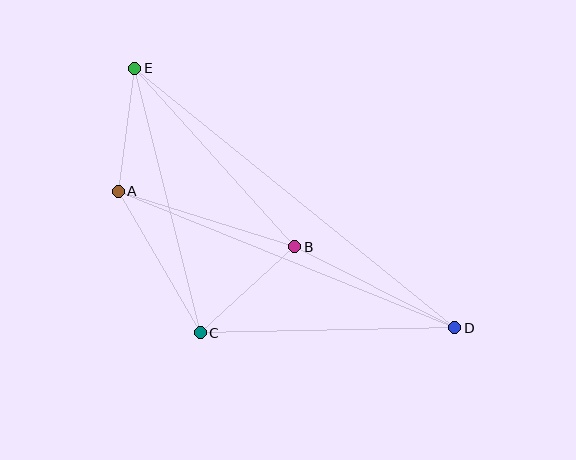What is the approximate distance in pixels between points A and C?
The distance between A and C is approximately 164 pixels.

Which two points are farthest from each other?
Points D and E are farthest from each other.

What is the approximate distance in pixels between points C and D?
The distance between C and D is approximately 255 pixels.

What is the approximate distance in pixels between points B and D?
The distance between B and D is approximately 180 pixels.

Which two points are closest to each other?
Points A and E are closest to each other.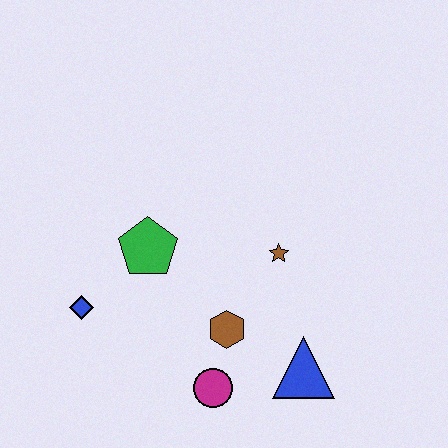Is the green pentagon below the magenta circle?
No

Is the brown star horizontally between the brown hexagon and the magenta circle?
No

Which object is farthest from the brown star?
The blue diamond is farthest from the brown star.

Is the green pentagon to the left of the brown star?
Yes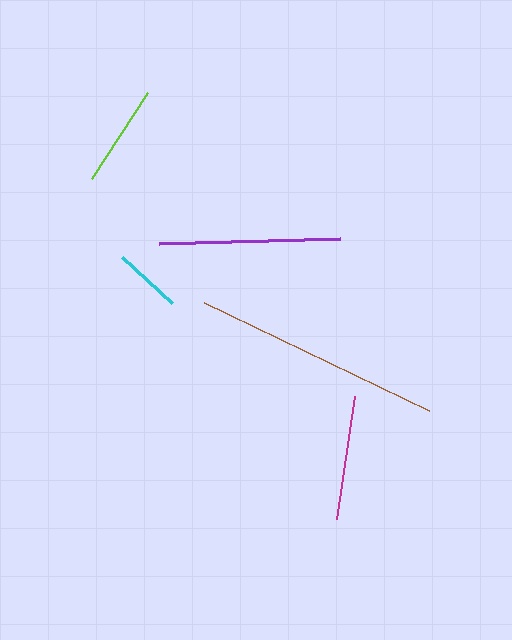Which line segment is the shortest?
The cyan line is the shortest at approximately 67 pixels.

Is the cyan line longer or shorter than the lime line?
The lime line is longer than the cyan line.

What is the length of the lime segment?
The lime segment is approximately 103 pixels long.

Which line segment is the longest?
The brown line is the longest at approximately 250 pixels.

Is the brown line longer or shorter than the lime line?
The brown line is longer than the lime line.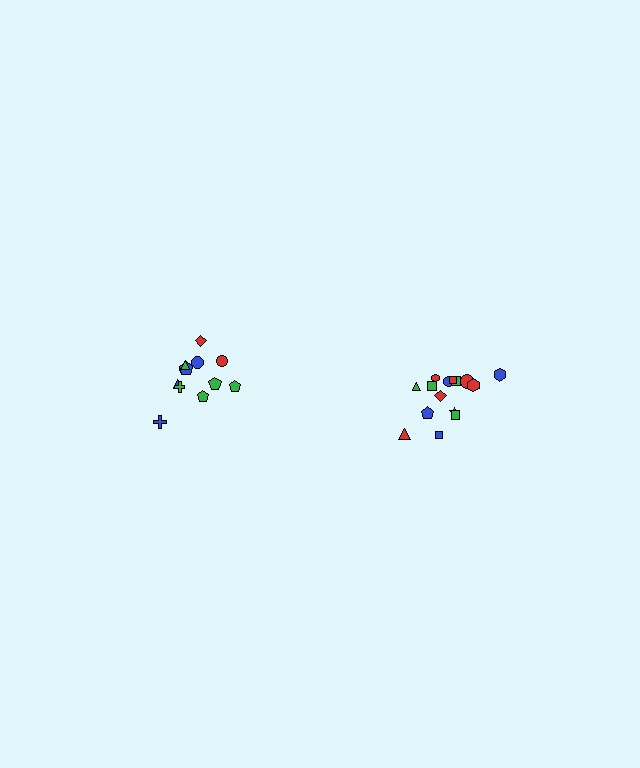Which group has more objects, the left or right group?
The right group.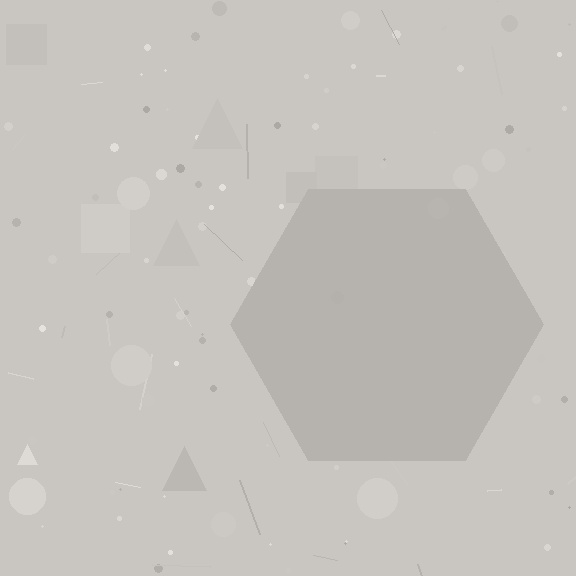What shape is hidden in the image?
A hexagon is hidden in the image.